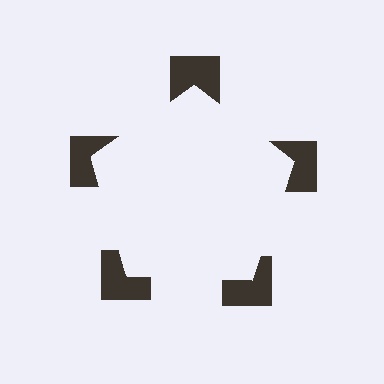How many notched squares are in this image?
There are 5 — one at each vertex of the illusory pentagon.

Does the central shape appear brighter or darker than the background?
It typically appears slightly brighter than the background, even though no actual brightness change is drawn.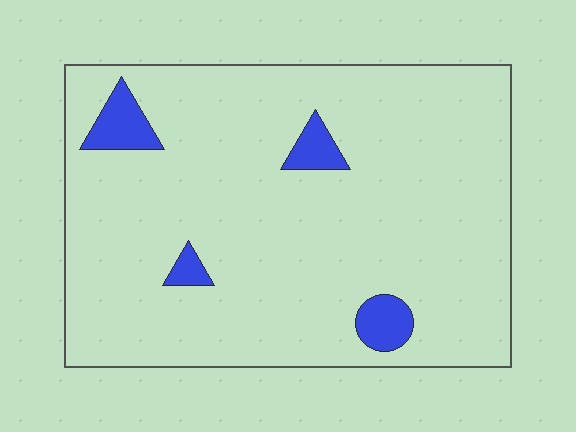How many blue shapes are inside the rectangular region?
4.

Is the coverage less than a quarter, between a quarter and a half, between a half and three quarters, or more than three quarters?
Less than a quarter.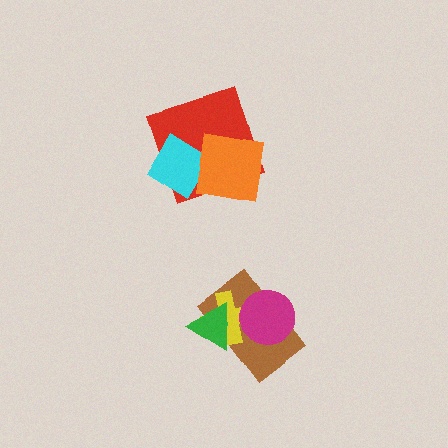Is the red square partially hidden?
Yes, it is partially covered by another shape.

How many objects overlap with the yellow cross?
3 objects overlap with the yellow cross.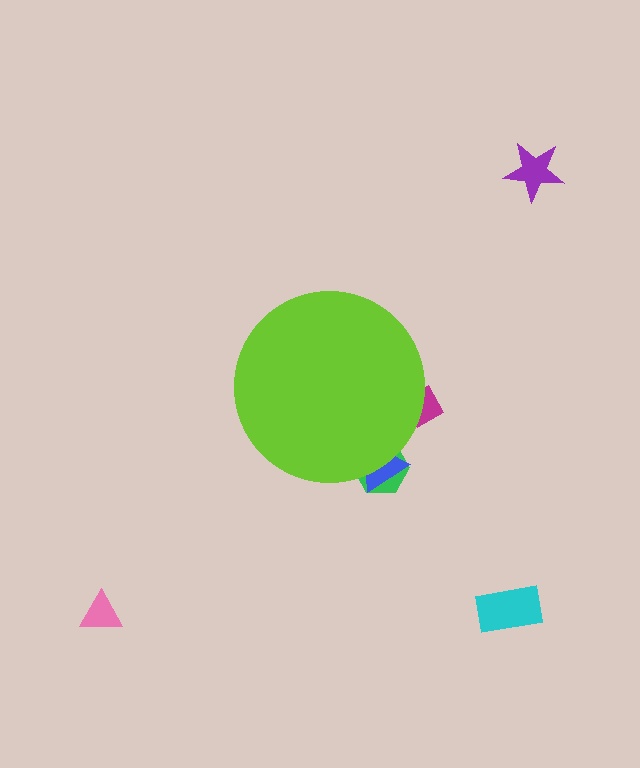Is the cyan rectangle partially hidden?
No, the cyan rectangle is fully visible.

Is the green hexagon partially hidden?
Yes, the green hexagon is partially hidden behind the lime circle.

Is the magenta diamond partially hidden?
Yes, the magenta diamond is partially hidden behind the lime circle.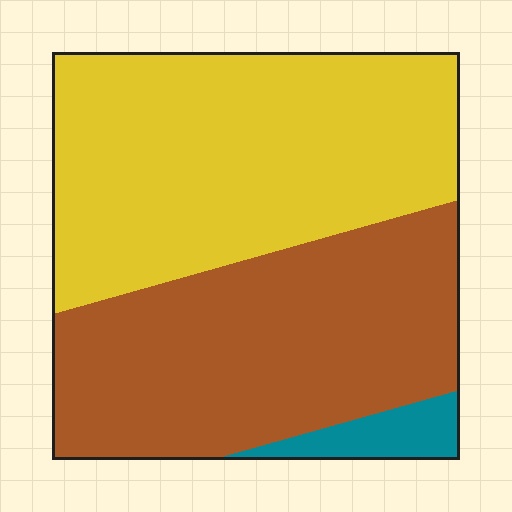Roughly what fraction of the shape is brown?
Brown covers 45% of the shape.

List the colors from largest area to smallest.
From largest to smallest: yellow, brown, teal.